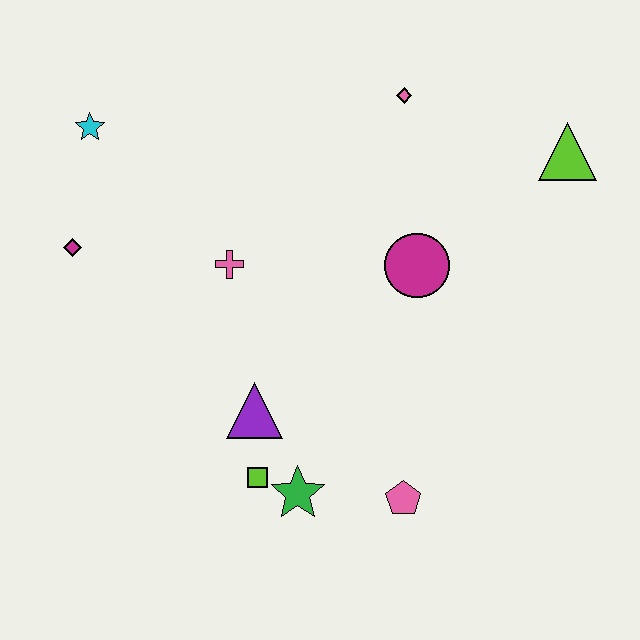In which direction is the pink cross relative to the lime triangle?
The pink cross is to the left of the lime triangle.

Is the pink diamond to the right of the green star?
Yes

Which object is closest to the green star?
The lime square is closest to the green star.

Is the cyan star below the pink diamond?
Yes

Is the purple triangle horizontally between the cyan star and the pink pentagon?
Yes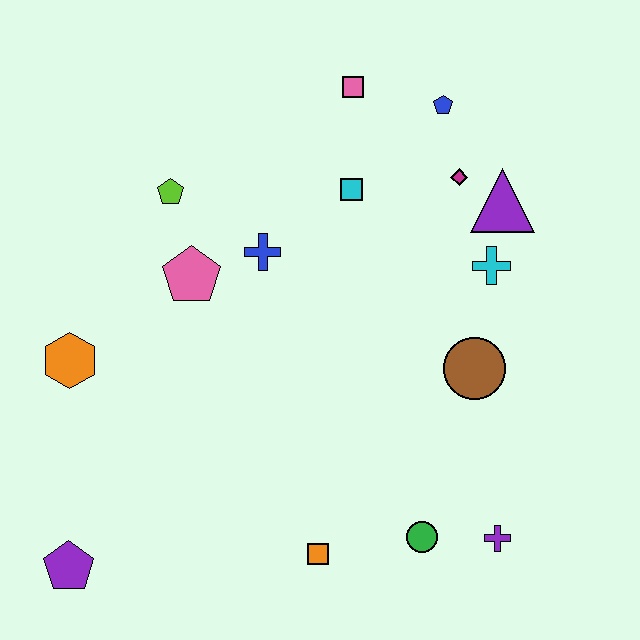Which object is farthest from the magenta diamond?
The purple pentagon is farthest from the magenta diamond.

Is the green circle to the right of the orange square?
Yes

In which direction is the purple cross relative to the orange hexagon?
The purple cross is to the right of the orange hexagon.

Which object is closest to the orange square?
The green circle is closest to the orange square.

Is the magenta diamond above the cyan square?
Yes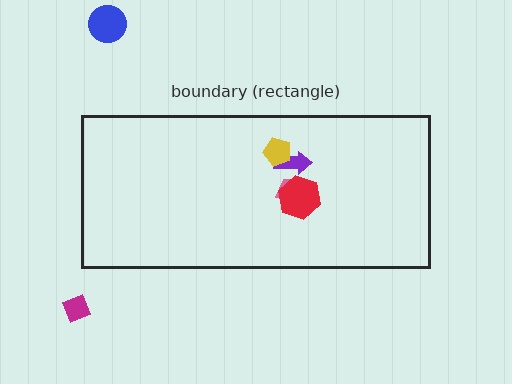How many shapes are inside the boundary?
4 inside, 2 outside.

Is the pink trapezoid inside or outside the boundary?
Inside.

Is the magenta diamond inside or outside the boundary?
Outside.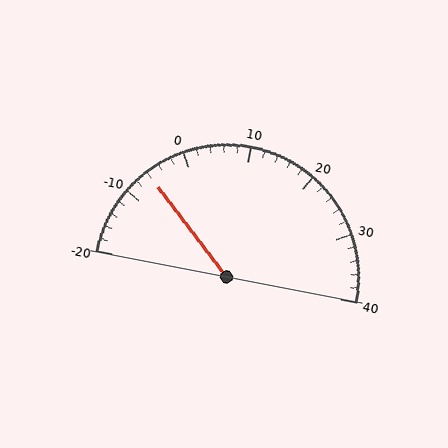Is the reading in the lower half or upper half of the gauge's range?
The reading is in the lower half of the range (-20 to 40).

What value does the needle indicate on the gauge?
The needle indicates approximately -6.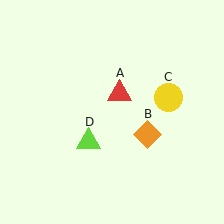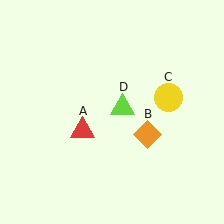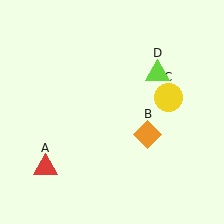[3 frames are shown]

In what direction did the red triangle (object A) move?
The red triangle (object A) moved down and to the left.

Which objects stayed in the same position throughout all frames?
Orange diamond (object B) and yellow circle (object C) remained stationary.